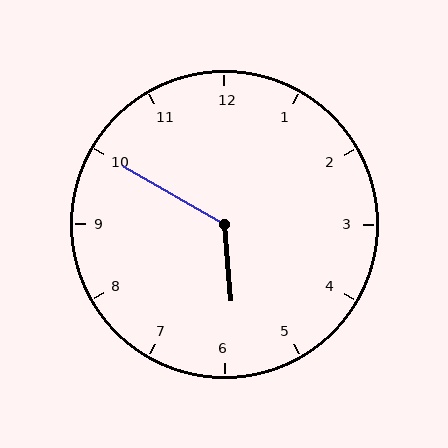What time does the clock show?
5:50.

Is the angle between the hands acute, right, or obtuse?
It is obtuse.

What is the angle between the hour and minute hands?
Approximately 125 degrees.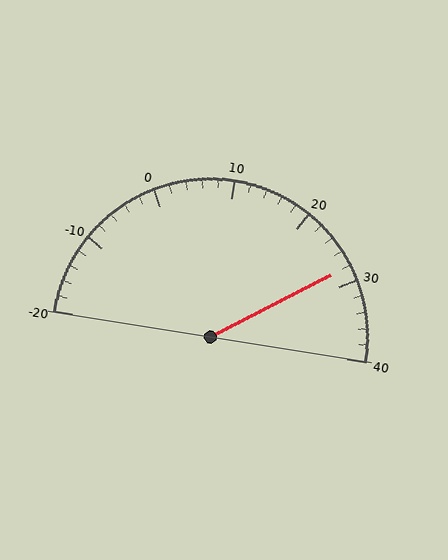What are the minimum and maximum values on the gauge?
The gauge ranges from -20 to 40.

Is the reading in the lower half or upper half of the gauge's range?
The reading is in the upper half of the range (-20 to 40).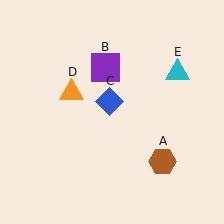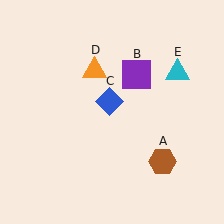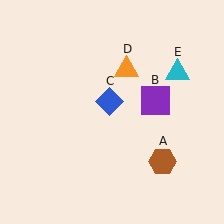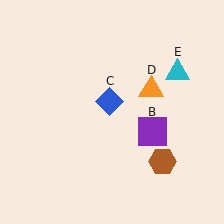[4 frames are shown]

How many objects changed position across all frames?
2 objects changed position: purple square (object B), orange triangle (object D).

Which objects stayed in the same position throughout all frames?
Brown hexagon (object A) and blue diamond (object C) and cyan triangle (object E) remained stationary.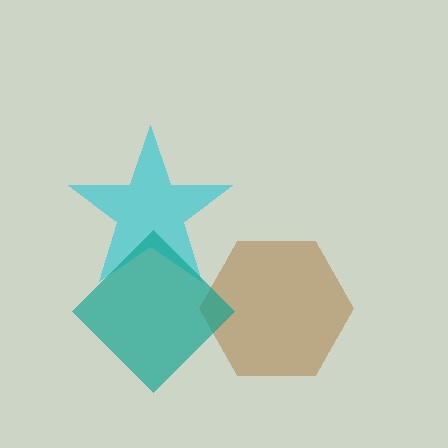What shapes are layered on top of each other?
The layered shapes are: a brown hexagon, a cyan star, a teal diamond.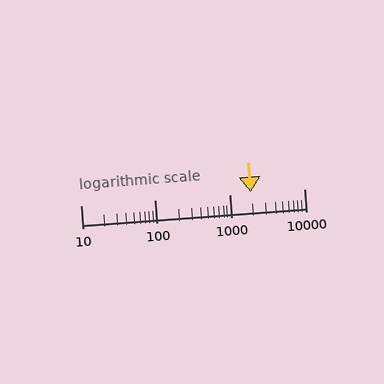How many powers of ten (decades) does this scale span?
The scale spans 3 decades, from 10 to 10000.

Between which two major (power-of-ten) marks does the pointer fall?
The pointer is between 1000 and 10000.